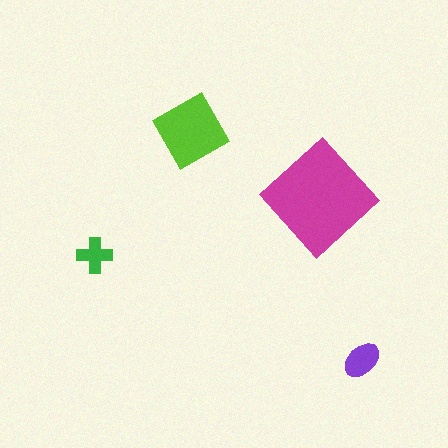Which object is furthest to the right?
The purple ellipse is rightmost.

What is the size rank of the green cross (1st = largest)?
4th.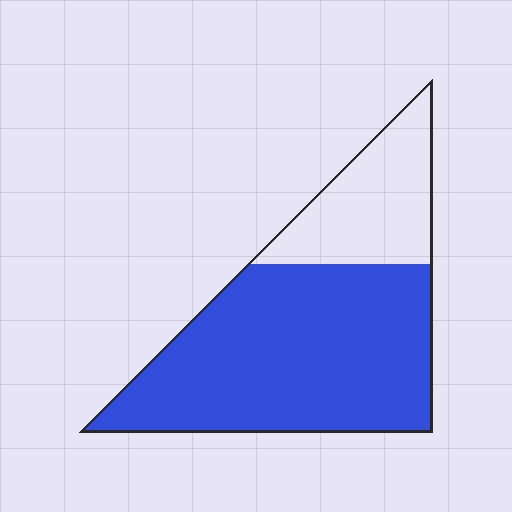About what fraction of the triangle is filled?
About three quarters (3/4).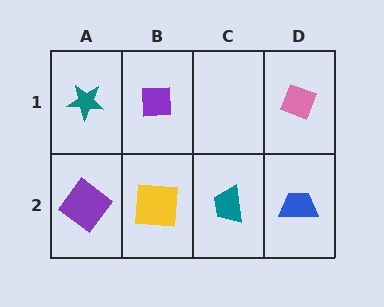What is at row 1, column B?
A purple square.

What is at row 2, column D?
A blue trapezoid.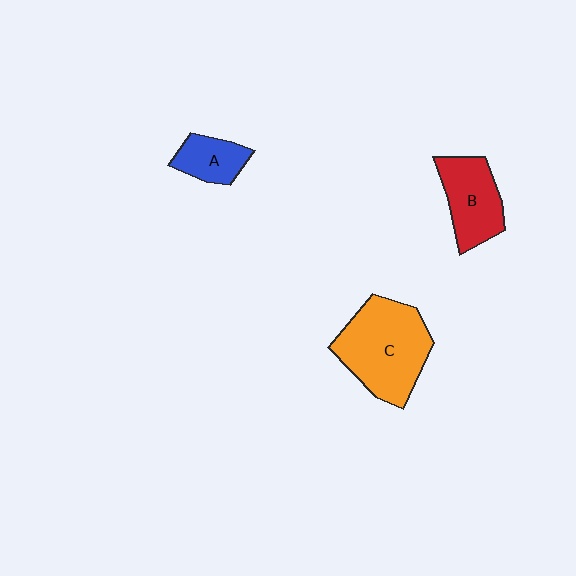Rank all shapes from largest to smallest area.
From largest to smallest: C (orange), B (red), A (blue).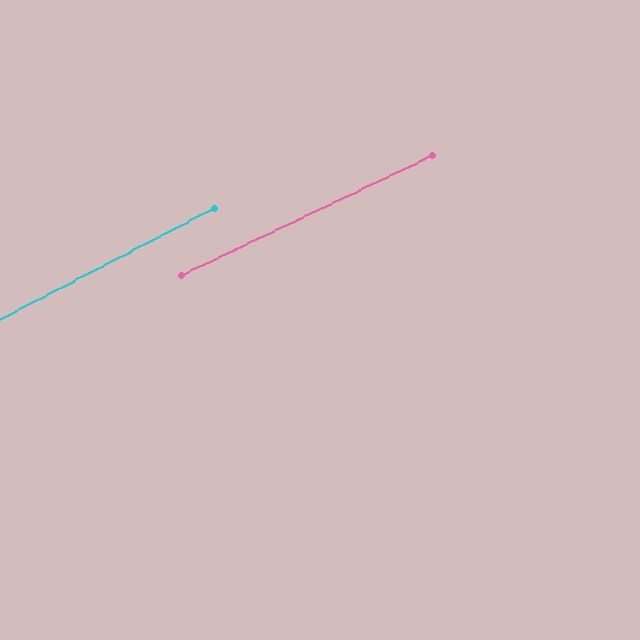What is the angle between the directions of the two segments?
Approximately 2 degrees.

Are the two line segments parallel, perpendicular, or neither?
Parallel — their directions differ by only 1.9°.